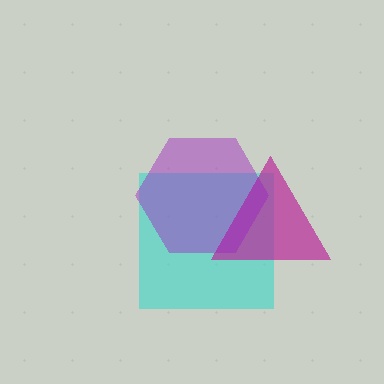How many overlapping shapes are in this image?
There are 3 overlapping shapes in the image.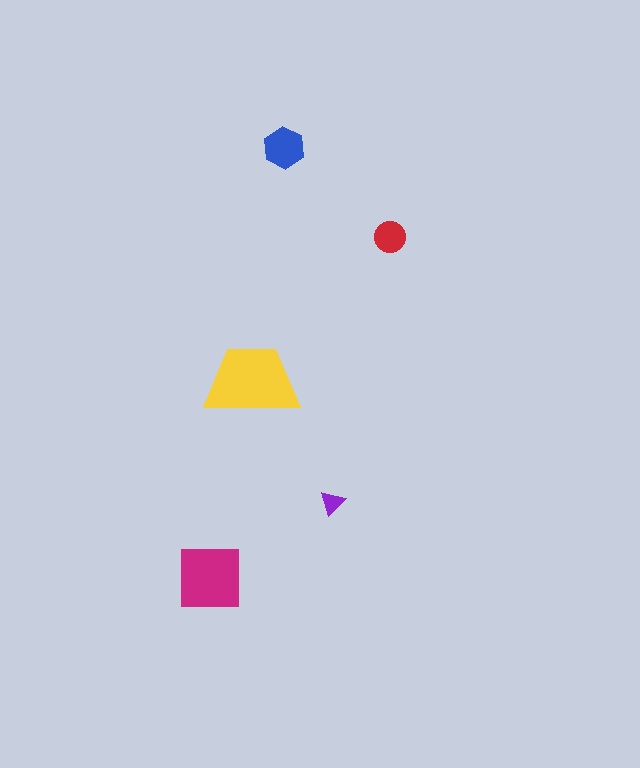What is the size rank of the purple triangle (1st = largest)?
5th.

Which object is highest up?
The blue hexagon is topmost.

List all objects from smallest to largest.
The purple triangle, the red circle, the blue hexagon, the magenta square, the yellow trapezoid.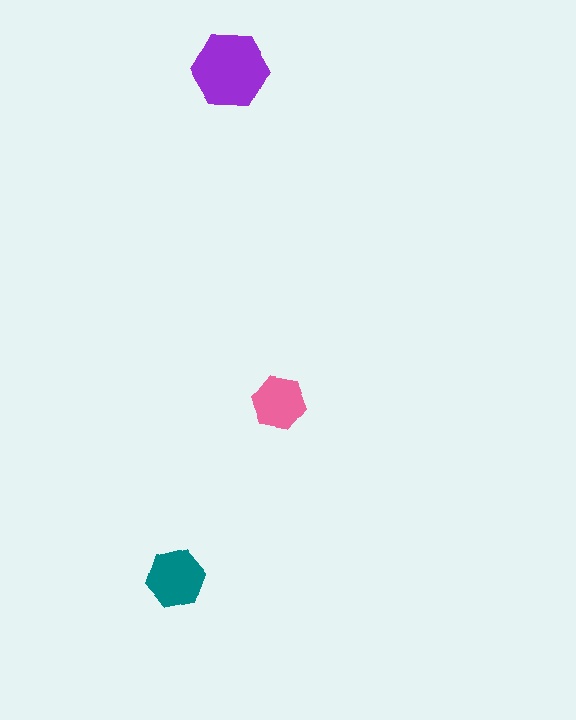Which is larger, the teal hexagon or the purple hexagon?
The purple one.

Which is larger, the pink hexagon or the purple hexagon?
The purple one.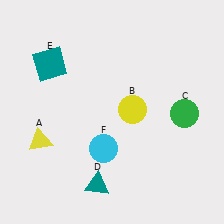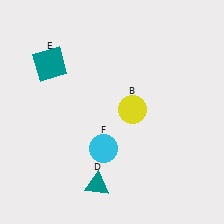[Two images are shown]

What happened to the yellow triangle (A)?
The yellow triangle (A) was removed in Image 2. It was in the bottom-left area of Image 1.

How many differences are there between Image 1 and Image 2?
There are 2 differences between the two images.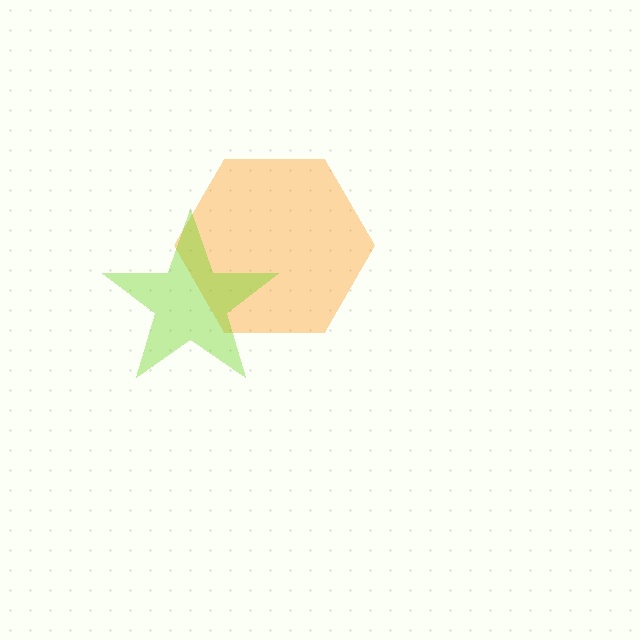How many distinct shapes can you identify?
There are 2 distinct shapes: an orange hexagon, a lime star.